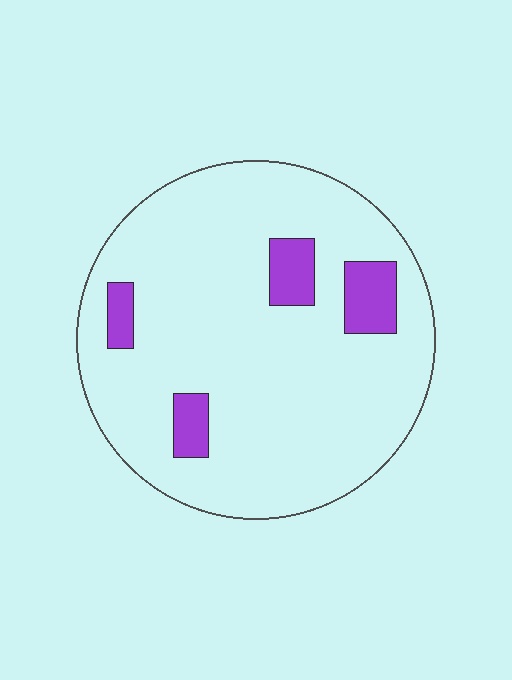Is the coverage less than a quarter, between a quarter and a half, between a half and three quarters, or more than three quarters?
Less than a quarter.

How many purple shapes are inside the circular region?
4.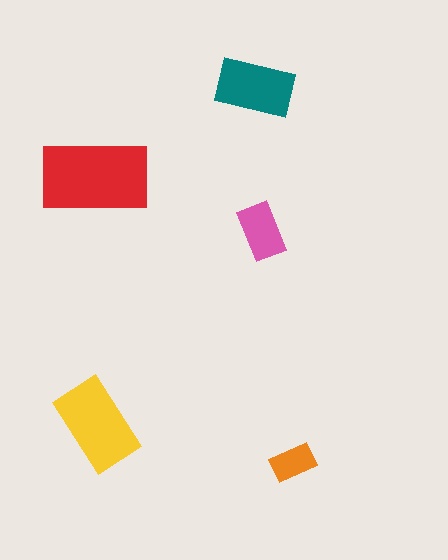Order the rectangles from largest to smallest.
the red one, the yellow one, the teal one, the pink one, the orange one.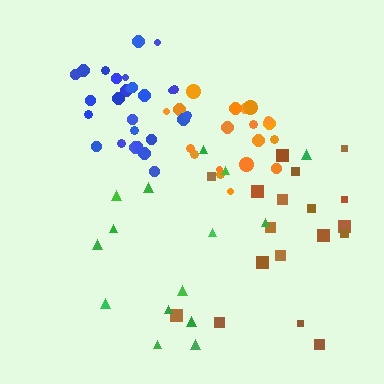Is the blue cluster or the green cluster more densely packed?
Blue.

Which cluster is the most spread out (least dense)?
Green.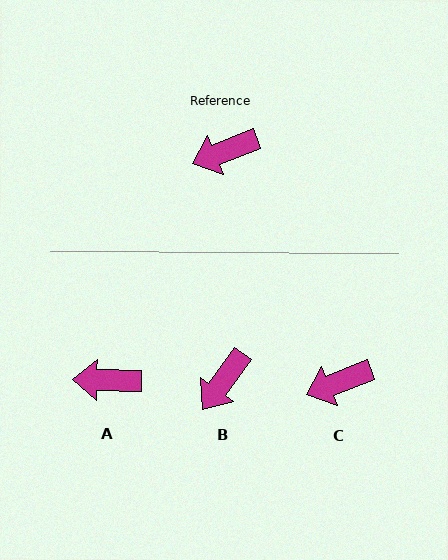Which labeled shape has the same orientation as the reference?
C.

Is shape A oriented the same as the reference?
No, it is off by about 23 degrees.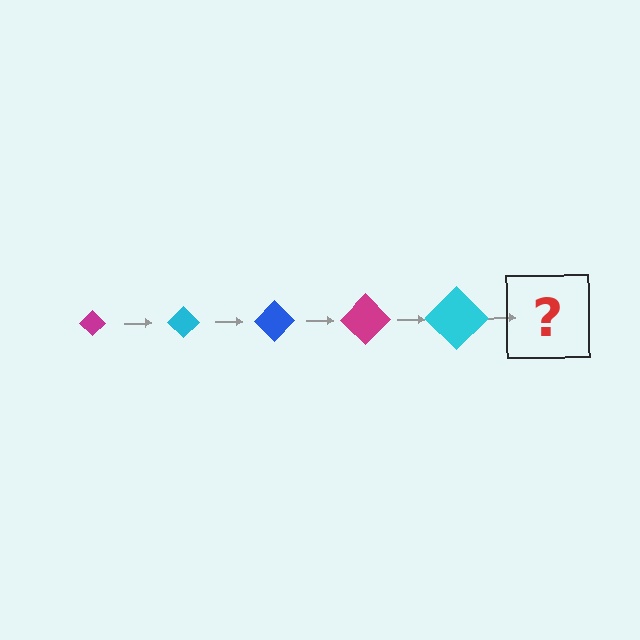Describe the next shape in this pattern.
It should be a blue diamond, larger than the previous one.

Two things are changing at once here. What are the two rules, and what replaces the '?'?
The two rules are that the diamond grows larger each step and the color cycles through magenta, cyan, and blue. The '?' should be a blue diamond, larger than the previous one.